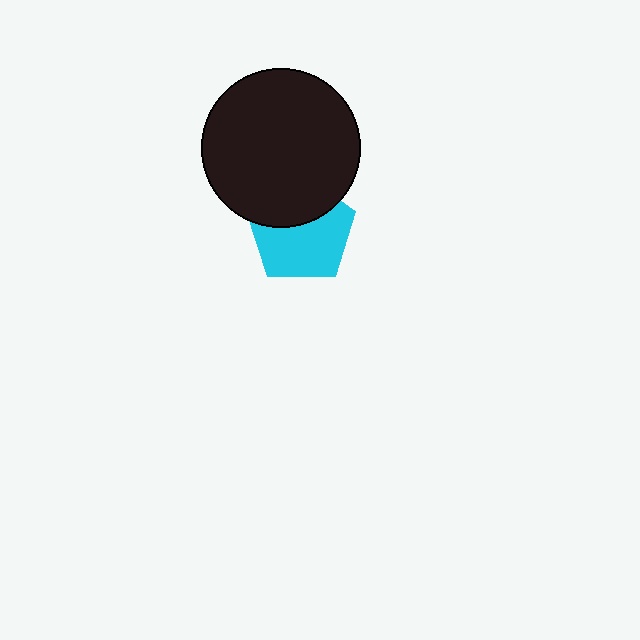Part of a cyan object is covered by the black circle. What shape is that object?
It is a pentagon.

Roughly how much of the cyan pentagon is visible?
About half of it is visible (roughly 62%).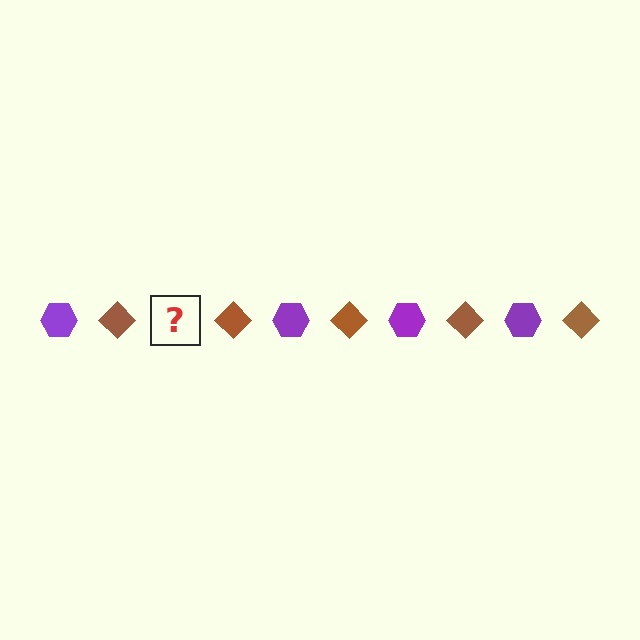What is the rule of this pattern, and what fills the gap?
The rule is that the pattern alternates between purple hexagon and brown diamond. The gap should be filled with a purple hexagon.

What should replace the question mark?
The question mark should be replaced with a purple hexagon.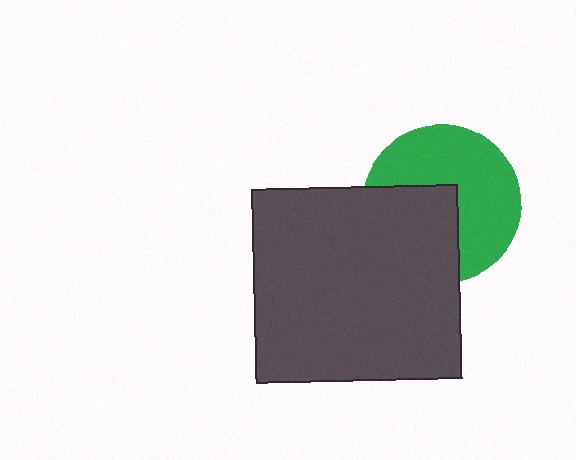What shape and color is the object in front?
The object in front is a dark gray rectangle.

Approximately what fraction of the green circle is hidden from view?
Roughly 41% of the green circle is hidden behind the dark gray rectangle.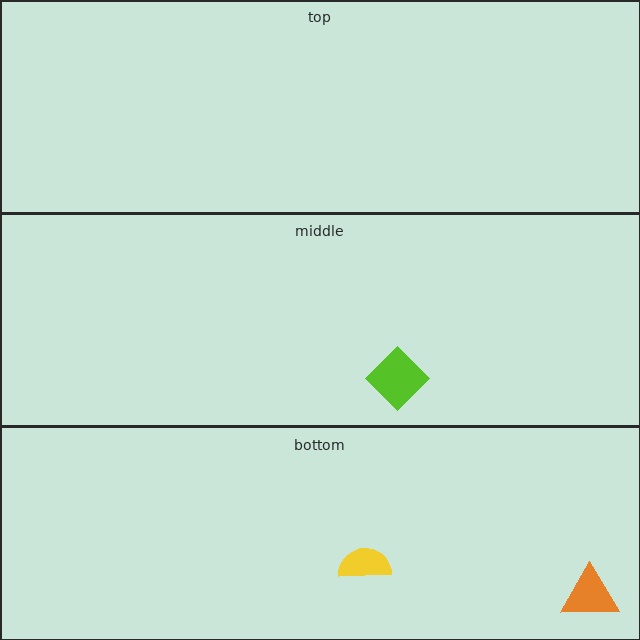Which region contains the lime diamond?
The middle region.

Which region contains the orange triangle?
The bottom region.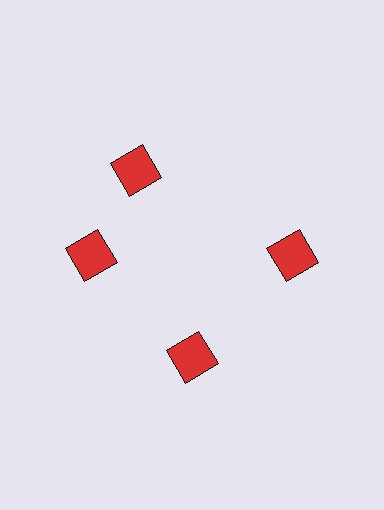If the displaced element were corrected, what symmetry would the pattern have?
It would have 4-fold rotational symmetry — the pattern would map onto itself every 90 degrees.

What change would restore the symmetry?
The symmetry would be restored by rotating it back into even spacing with its neighbors so that all 4 squares sit at equal angles and equal distance from the center.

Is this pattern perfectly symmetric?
No. The 4 red squares are arranged in a ring, but one element near the 12 o'clock position is rotated out of alignment along the ring, breaking the 4-fold rotational symmetry.